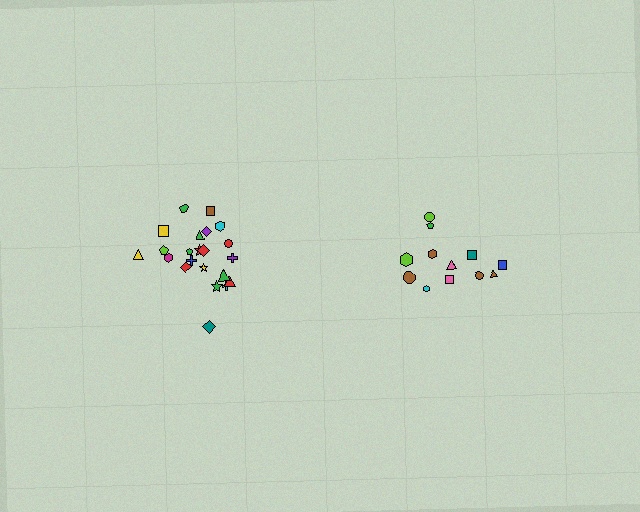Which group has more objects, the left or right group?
The left group.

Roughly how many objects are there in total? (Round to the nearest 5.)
Roughly 35 objects in total.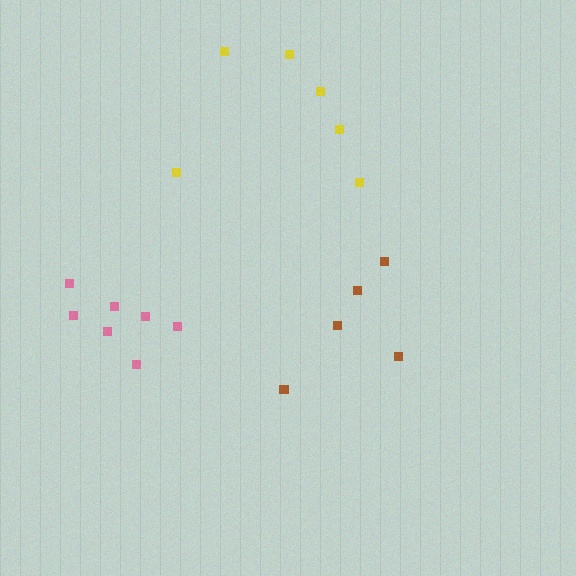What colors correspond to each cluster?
The clusters are colored: brown, pink, yellow.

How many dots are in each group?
Group 1: 5 dots, Group 2: 7 dots, Group 3: 6 dots (18 total).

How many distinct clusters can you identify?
There are 3 distinct clusters.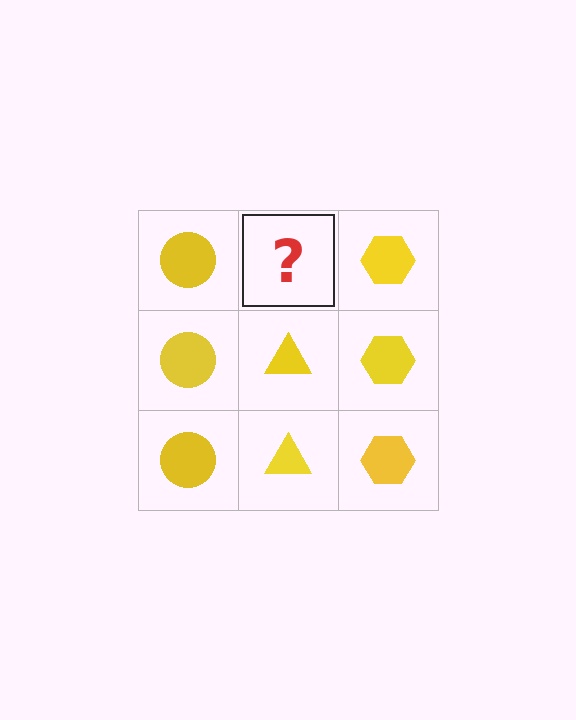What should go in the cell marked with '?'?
The missing cell should contain a yellow triangle.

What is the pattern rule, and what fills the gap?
The rule is that each column has a consistent shape. The gap should be filled with a yellow triangle.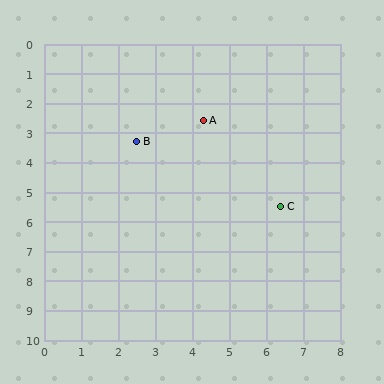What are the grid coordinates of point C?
Point C is at approximately (6.4, 5.5).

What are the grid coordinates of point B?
Point B is at approximately (2.5, 3.3).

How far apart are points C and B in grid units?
Points C and B are about 4.5 grid units apart.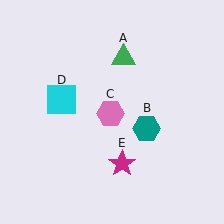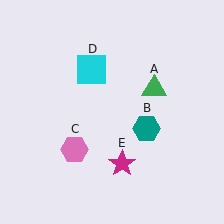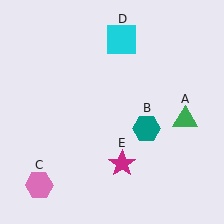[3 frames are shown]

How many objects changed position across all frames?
3 objects changed position: green triangle (object A), pink hexagon (object C), cyan square (object D).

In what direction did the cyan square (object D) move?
The cyan square (object D) moved up and to the right.